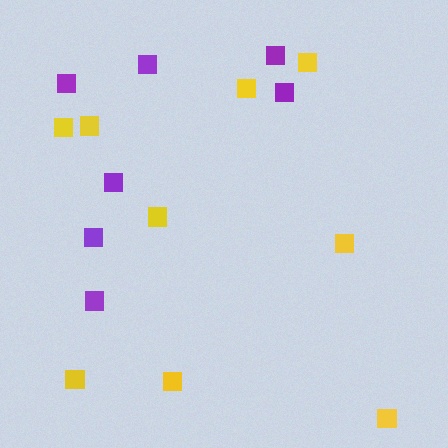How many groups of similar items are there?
There are 2 groups: one group of purple squares (7) and one group of yellow squares (9).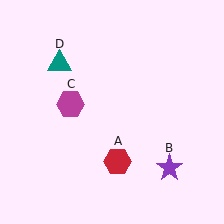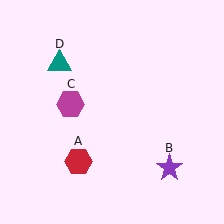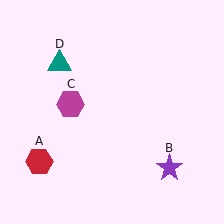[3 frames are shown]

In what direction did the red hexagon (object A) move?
The red hexagon (object A) moved left.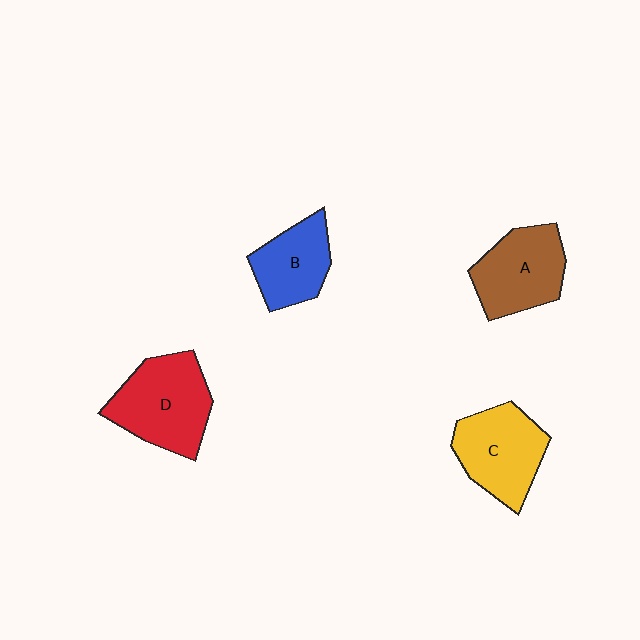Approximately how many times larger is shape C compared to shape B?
Approximately 1.3 times.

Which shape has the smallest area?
Shape B (blue).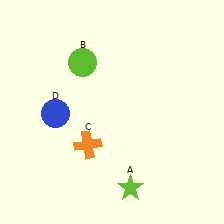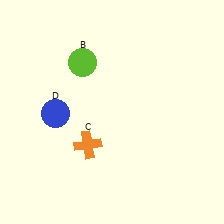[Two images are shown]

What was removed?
The lime star (A) was removed in Image 2.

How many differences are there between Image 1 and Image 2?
There is 1 difference between the two images.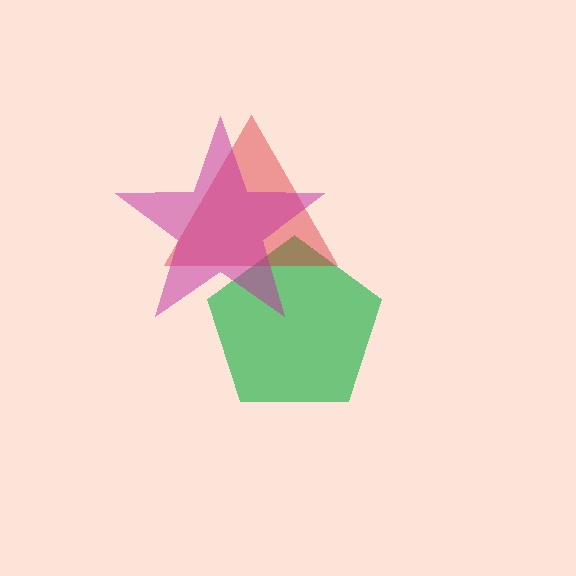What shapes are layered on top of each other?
The layered shapes are: a green pentagon, a red triangle, a magenta star.